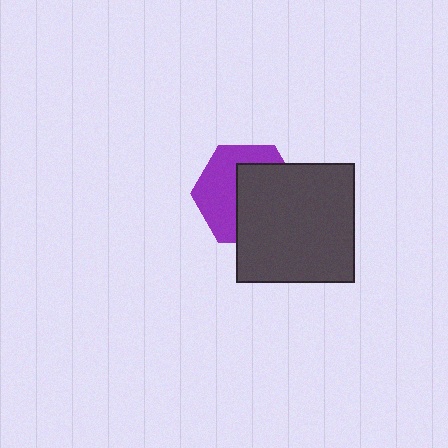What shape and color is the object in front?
The object in front is a dark gray square.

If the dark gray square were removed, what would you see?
You would see the complete purple hexagon.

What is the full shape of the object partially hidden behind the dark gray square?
The partially hidden object is a purple hexagon.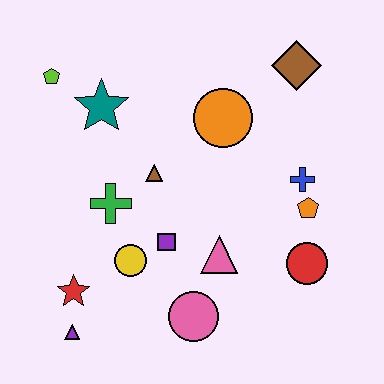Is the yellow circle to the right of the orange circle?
No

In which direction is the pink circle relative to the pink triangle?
The pink circle is below the pink triangle.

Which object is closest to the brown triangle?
The green cross is closest to the brown triangle.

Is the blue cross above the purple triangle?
Yes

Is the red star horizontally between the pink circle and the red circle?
No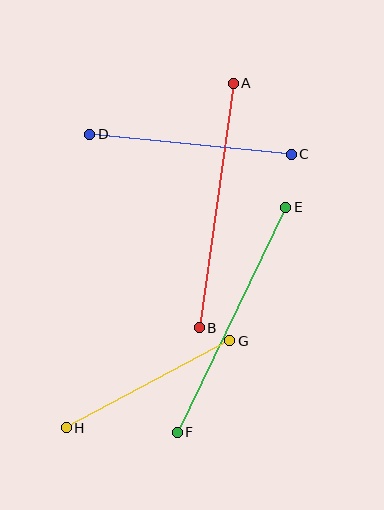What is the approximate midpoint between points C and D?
The midpoint is at approximately (190, 144) pixels.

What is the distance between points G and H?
The distance is approximately 185 pixels.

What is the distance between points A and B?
The distance is approximately 247 pixels.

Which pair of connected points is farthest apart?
Points E and F are farthest apart.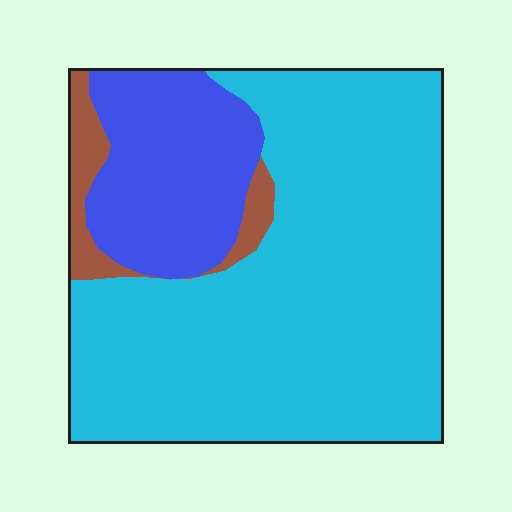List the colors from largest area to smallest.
From largest to smallest: cyan, blue, brown.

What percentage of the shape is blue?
Blue covers roughly 20% of the shape.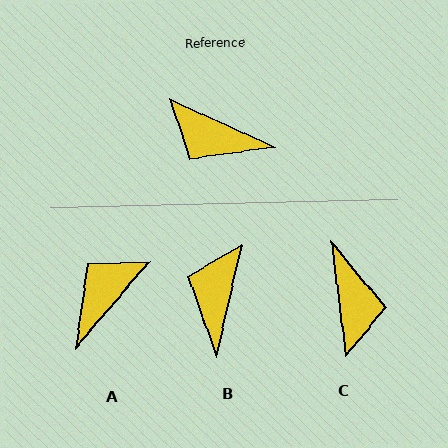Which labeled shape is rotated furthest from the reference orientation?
C, about 122 degrees away.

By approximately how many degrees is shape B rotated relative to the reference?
Approximately 78 degrees clockwise.